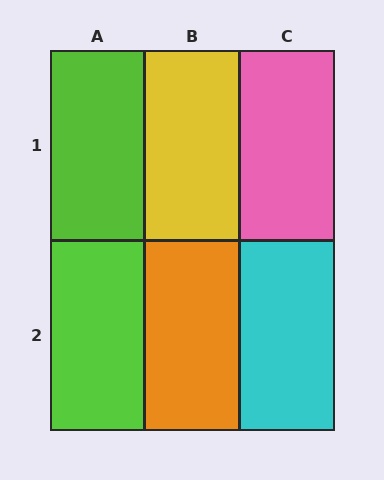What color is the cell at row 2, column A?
Lime.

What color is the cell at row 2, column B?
Orange.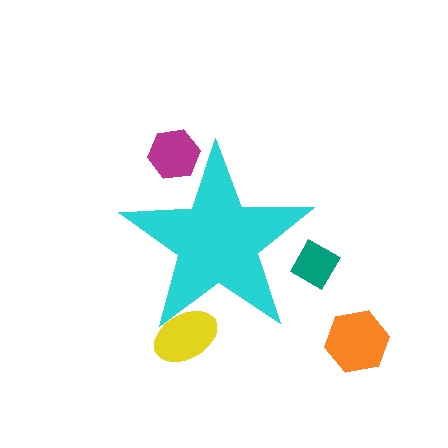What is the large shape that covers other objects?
A cyan star.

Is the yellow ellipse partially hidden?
Yes, the yellow ellipse is partially hidden behind the cyan star.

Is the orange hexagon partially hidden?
No, the orange hexagon is fully visible.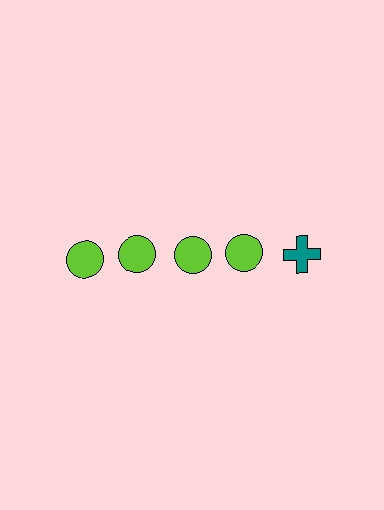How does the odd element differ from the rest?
It differs in both color (teal instead of lime) and shape (cross instead of circle).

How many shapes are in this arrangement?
There are 5 shapes arranged in a grid pattern.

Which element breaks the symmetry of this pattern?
The teal cross in the top row, rightmost column breaks the symmetry. All other shapes are lime circles.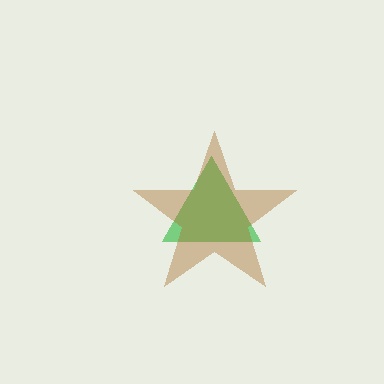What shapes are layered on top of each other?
The layered shapes are: a green triangle, a brown star.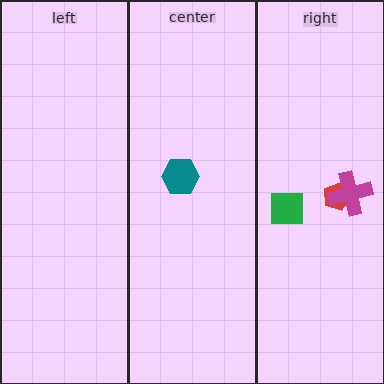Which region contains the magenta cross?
The right region.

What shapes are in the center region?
The teal hexagon.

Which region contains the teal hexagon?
The center region.